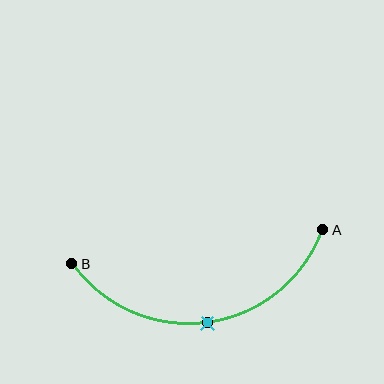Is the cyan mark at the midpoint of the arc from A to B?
Yes. The cyan mark lies on the arc at equal arc-length from both A and B — it is the arc midpoint.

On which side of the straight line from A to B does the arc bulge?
The arc bulges below the straight line connecting A and B.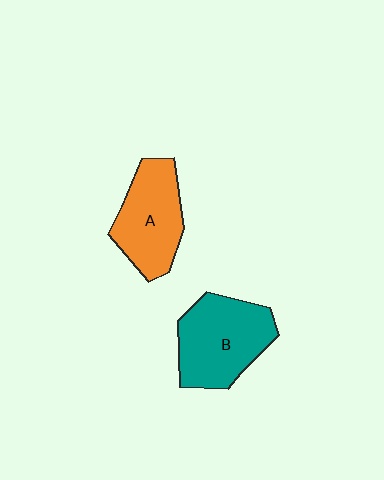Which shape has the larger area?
Shape B (teal).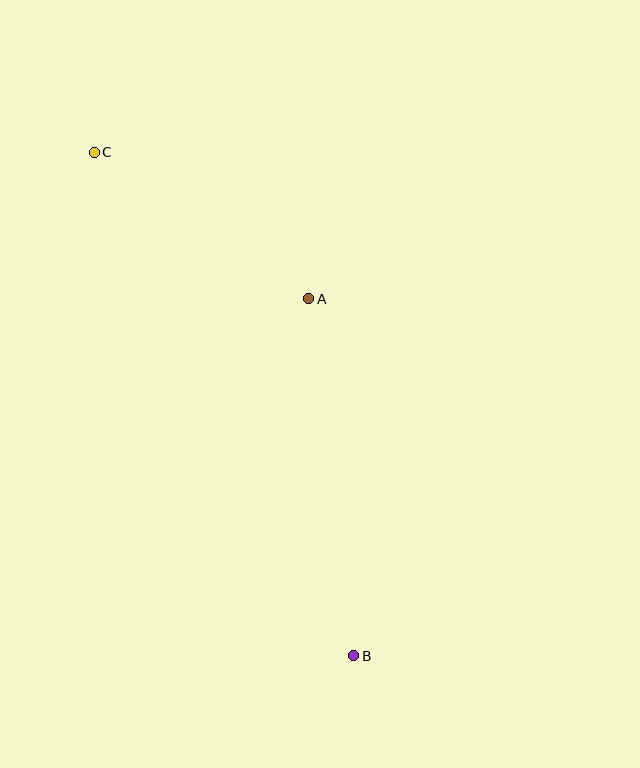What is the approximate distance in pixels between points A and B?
The distance between A and B is approximately 360 pixels.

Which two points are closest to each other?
Points A and C are closest to each other.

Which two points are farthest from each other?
Points B and C are farthest from each other.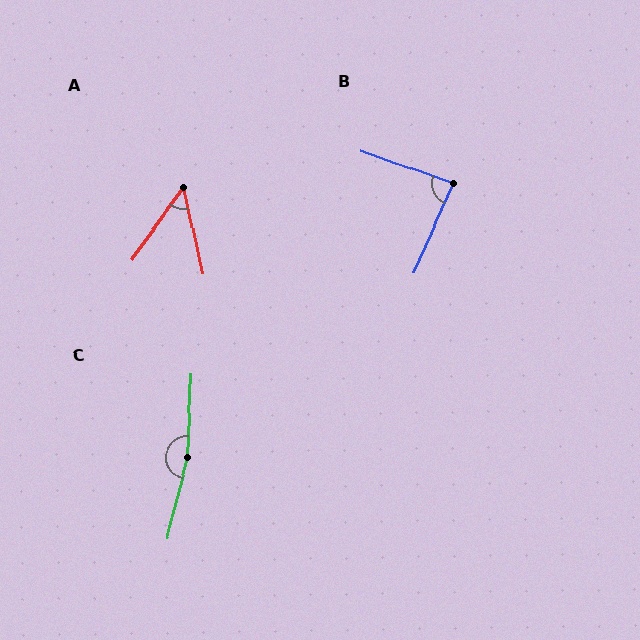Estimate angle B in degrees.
Approximately 86 degrees.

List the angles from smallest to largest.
A (48°), B (86°), C (169°).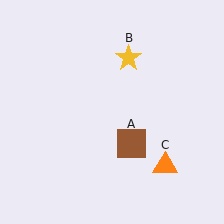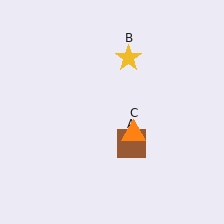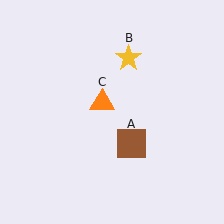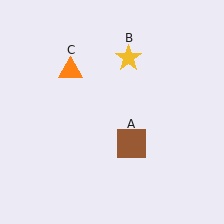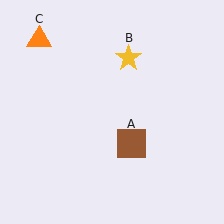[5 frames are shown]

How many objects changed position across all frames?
1 object changed position: orange triangle (object C).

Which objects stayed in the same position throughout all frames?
Brown square (object A) and yellow star (object B) remained stationary.